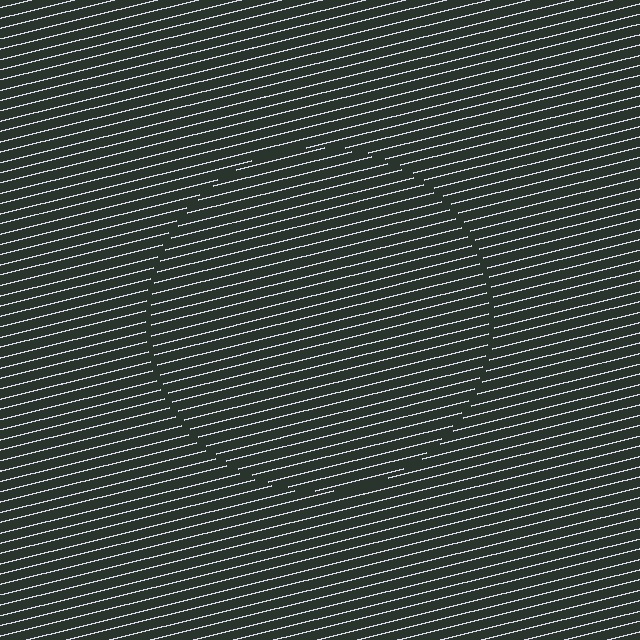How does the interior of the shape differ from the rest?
The interior of the shape contains the same grating, shifted by half a period — the contour is defined by the phase discontinuity where line-ends from the inner and outer gratings abut.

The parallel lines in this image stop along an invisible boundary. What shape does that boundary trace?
An illusory circle. The interior of the shape contains the same grating, shifted by half a period — the contour is defined by the phase discontinuity where line-ends from the inner and outer gratings abut.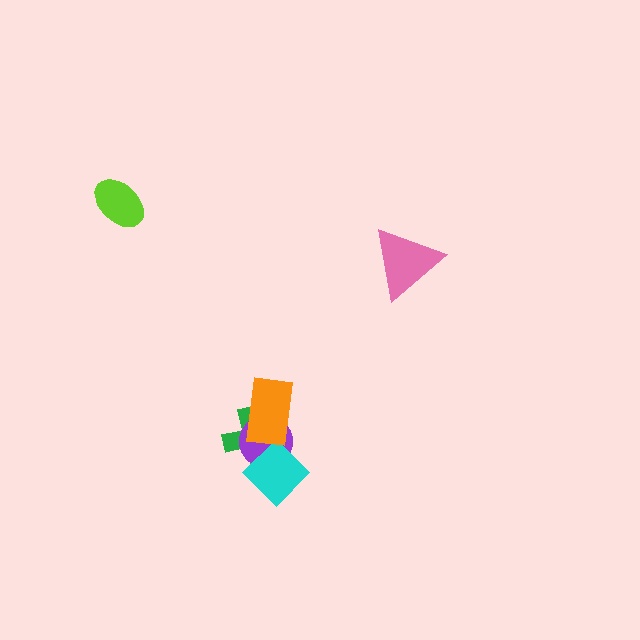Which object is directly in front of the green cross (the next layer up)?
The purple circle is directly in front of the green cross.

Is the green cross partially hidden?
Yes, it is partially covered by another shape.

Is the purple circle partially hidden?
Yes, it is partially covered by another shape.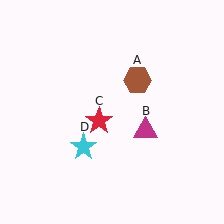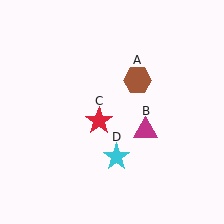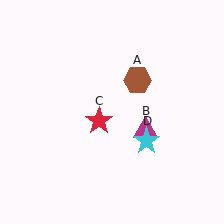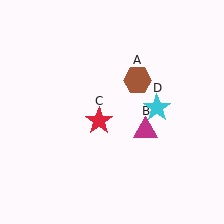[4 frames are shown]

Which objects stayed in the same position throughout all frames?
Brown hexagon (object A) and magenta triangle (object B) and red star (object C) remained stationary.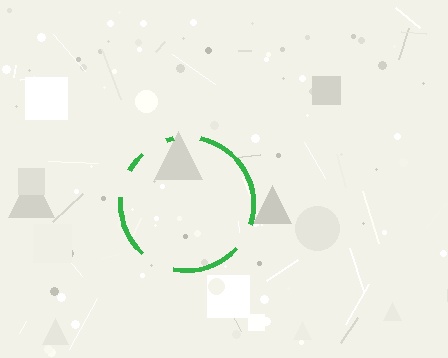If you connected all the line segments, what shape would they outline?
They would outline a circle.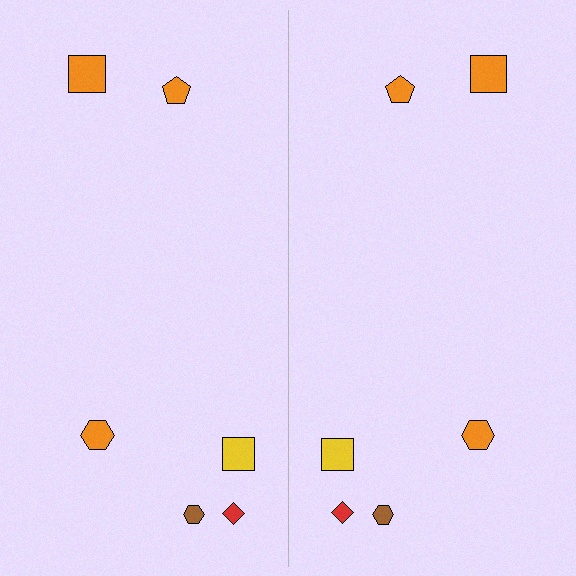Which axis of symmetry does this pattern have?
The pattern has a vertical axis of symmetry running through the center of the image.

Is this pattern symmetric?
Yes, this pattern has bilateral (reflection) symmetry.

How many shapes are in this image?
There are 12 shapes in this image.